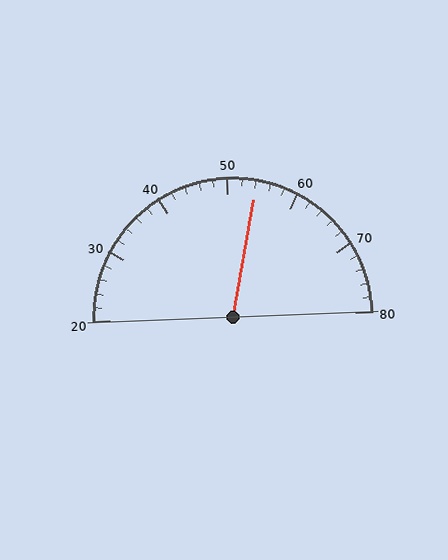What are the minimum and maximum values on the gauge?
The gauge ranges from 20 to 80.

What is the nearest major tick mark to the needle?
The nearest major tick mark is 50.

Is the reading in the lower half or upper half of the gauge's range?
The reading is in the upper half of the range (20 to 80).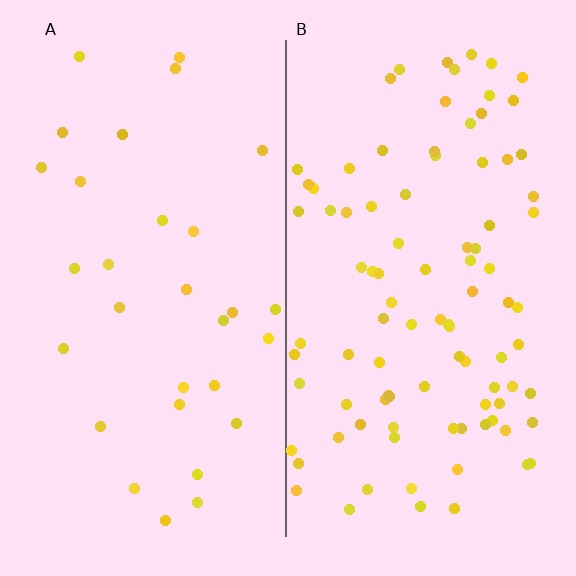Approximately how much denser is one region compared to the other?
Approximately 3.1× — region B over region A.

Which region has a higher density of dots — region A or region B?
B (the right).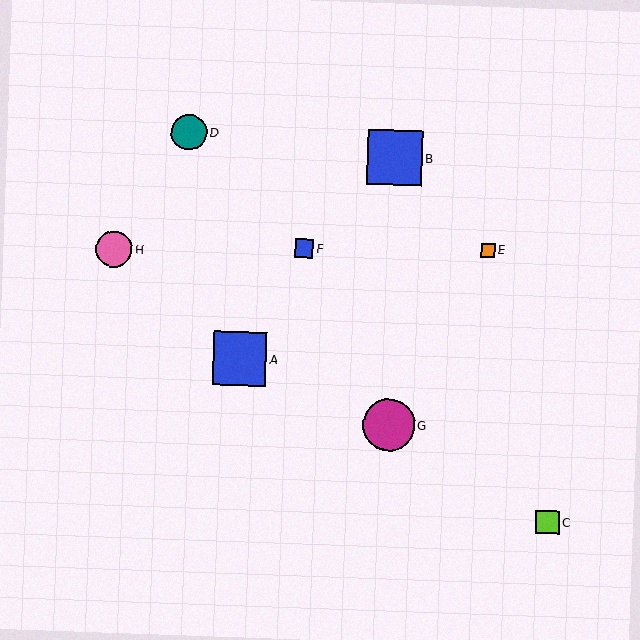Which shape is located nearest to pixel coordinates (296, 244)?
The blue square (labeled F) at (304, 249) is nearest to that location.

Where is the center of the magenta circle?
The center of the magenta circle is at (389, 425).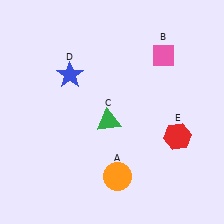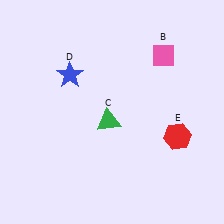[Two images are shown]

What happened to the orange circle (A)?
The orange circle (A) was removed in Image 2. It was in the bottom-right area of Image 1.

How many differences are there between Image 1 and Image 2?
There is 1 difference between the two images.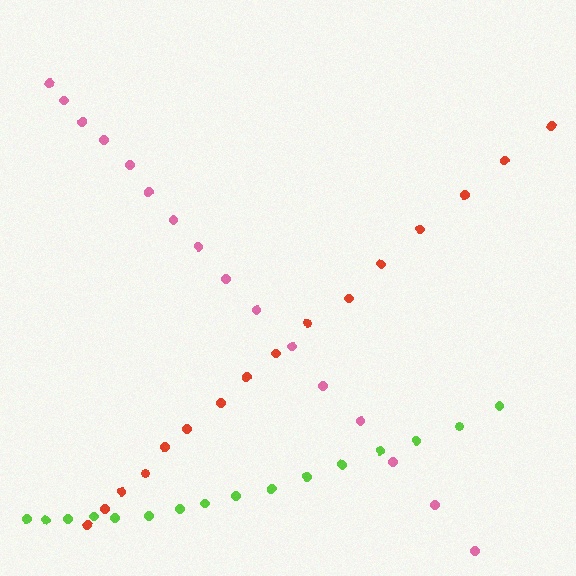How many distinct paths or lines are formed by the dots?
There are 3 distinct paths.